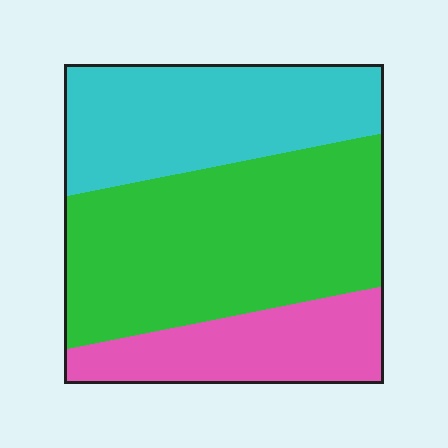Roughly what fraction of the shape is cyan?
Cyan takes up between a sixth and a third of the shape.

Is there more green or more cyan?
Green.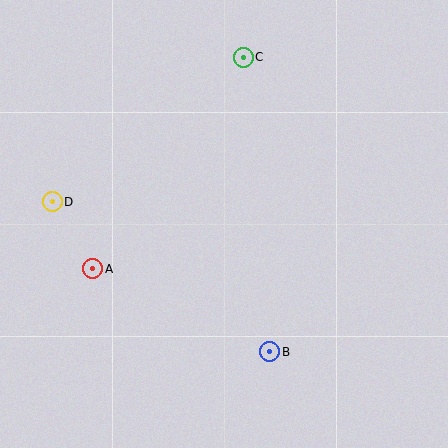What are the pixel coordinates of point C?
Point C is at (243, 57).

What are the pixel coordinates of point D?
Point D is at (52, 202).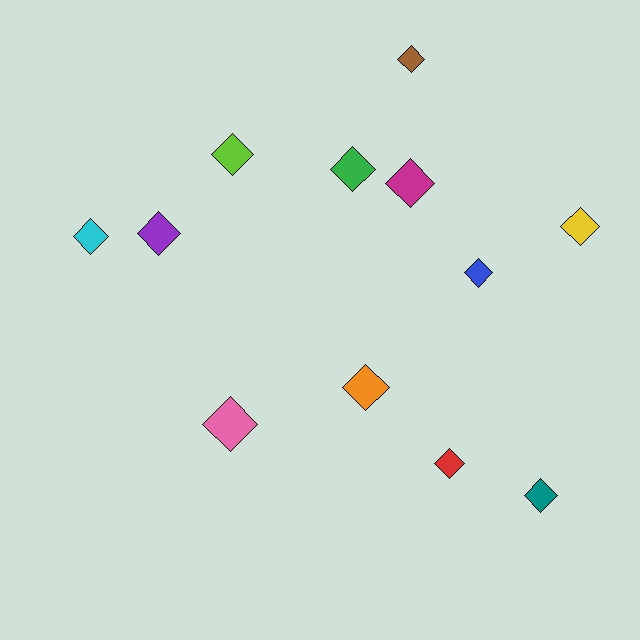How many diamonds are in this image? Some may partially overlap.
There are 12 diamonds.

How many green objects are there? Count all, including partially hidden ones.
There is 1 green object.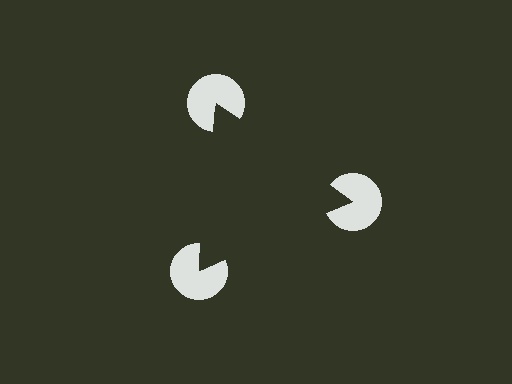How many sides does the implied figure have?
3 sides.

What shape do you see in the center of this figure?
An illusory triangle — its edges are inferred from the aligned wedge cuts in the pac-man discs, not physically drawn.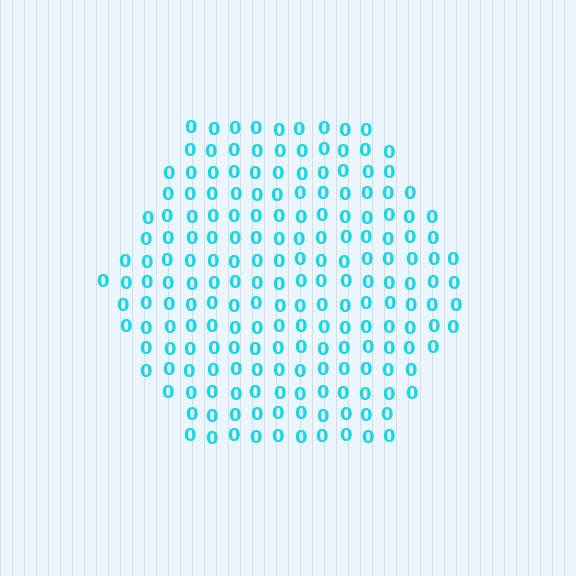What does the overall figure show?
The overall figure shows a hexagon.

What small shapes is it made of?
It is made of small digit 0's.